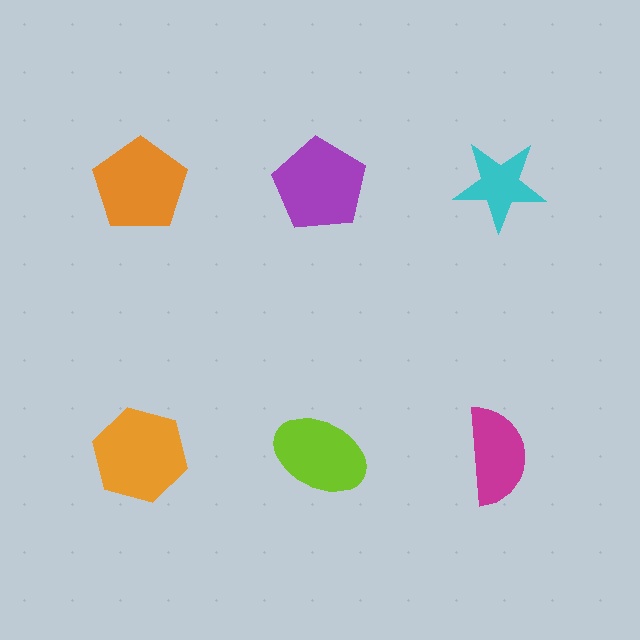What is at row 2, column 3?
A magenta semicircle.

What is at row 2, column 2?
A lime ellipse.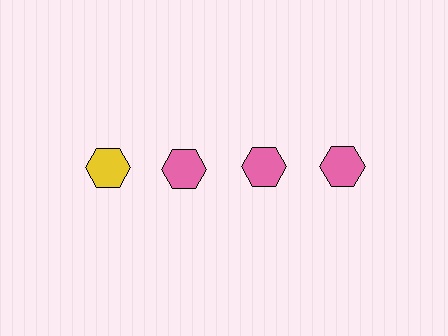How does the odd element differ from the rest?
It has a different color: yellow instead of pink.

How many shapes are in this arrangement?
There are 4 shapes arranged in a grid pattern.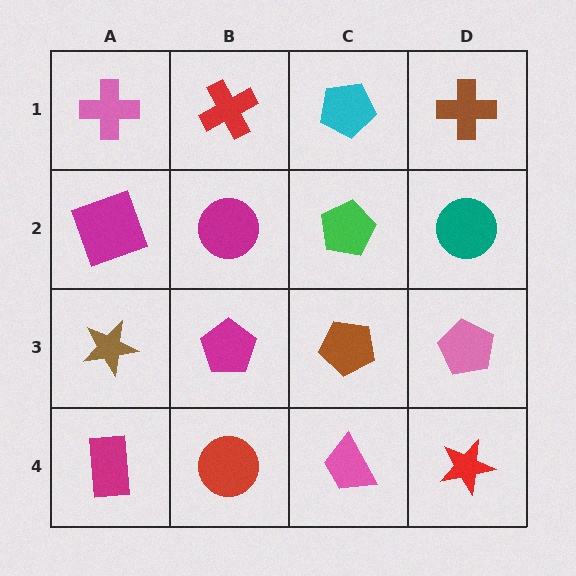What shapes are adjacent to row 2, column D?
A brown cross (row 1, column D), a pink pentagon (row 3, column D), a green pentagon (row 2, column C).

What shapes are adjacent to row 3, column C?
A green pentagon (row 2, column C), a pink trapezoid (row 4, column C), a magenta pentagon (row 3, column B), a pink pentagon (row 3, column D).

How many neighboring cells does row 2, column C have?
4.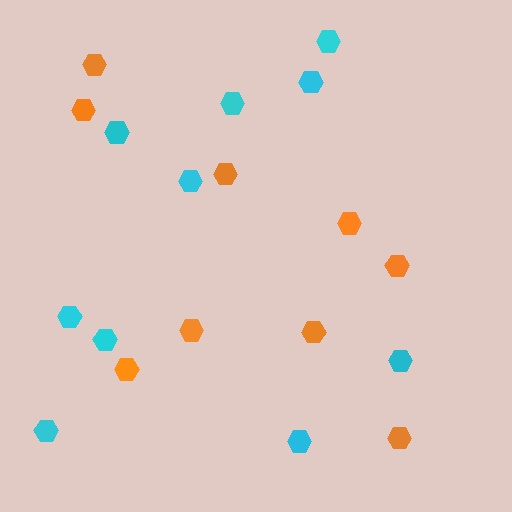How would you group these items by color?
There are 2 groups: one group of cyan hexagons (10) and one group of orange hexagons (9).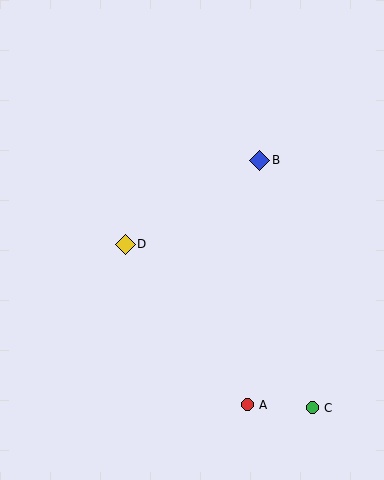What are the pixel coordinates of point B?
Point B is at (260, 160).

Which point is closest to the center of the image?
Point D at (125, 244) is closest to the center.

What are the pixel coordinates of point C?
Point C is at (312, 408).